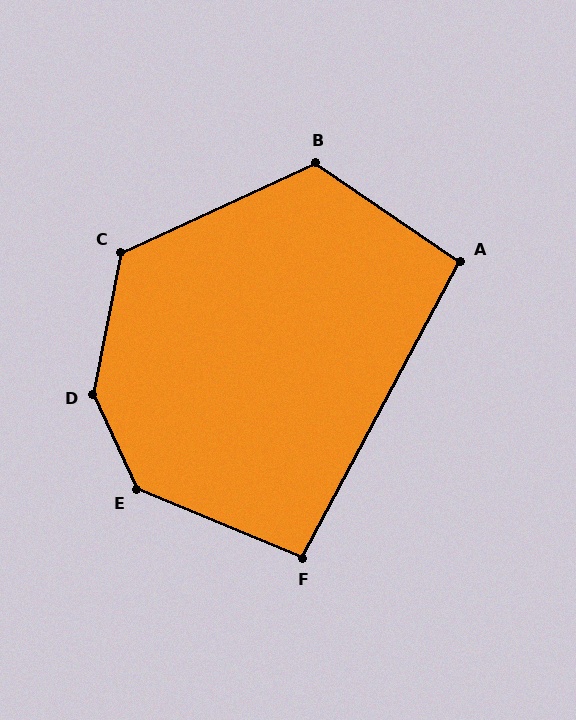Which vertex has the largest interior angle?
D, at approximately 143 degrees.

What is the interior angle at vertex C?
Approximately 126 degrees (obtuse).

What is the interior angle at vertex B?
Approximately 121 degrees (obtuse).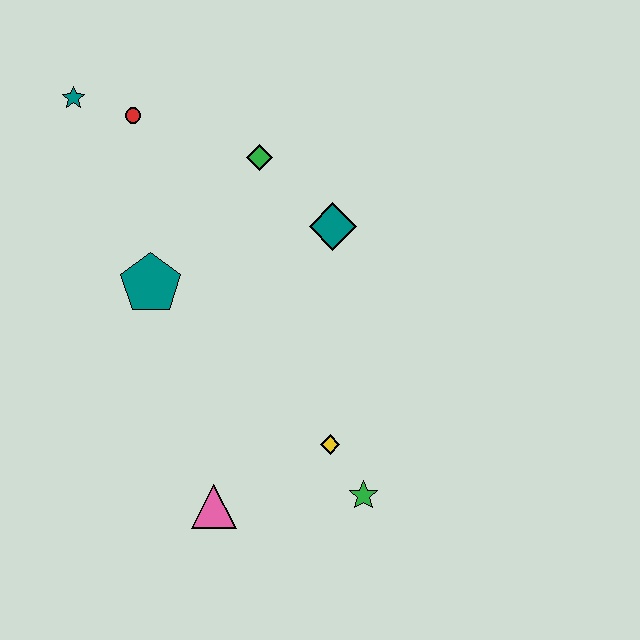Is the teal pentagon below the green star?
No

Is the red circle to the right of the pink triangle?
No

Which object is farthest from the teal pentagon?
The green star is farthest from the teal pentagon.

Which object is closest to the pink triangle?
The yellow diamond is closest to the pink triangle.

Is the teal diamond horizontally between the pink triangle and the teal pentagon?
No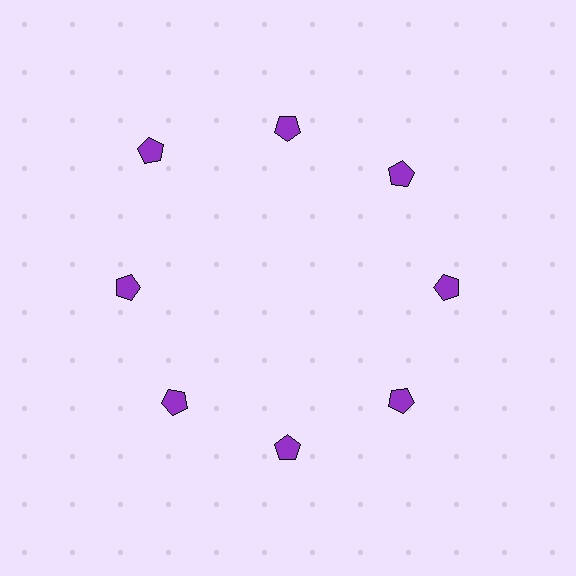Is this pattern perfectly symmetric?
No. The 8 purple pentagons are arranged in a ring, but one element near the 10 o'clock position is pushed outward from the center, breaking the 8-fold rotational symmetry.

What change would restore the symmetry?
The symmetry would be restored by moving it inward, back onto the ring so that all 8 pentagons sit at equal angles and equal distance from the center.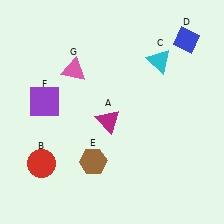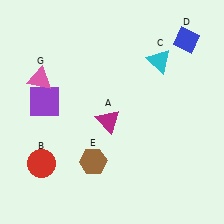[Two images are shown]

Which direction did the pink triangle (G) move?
The pink triangle (G) moved left.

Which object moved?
The pink triangle (G) moved left.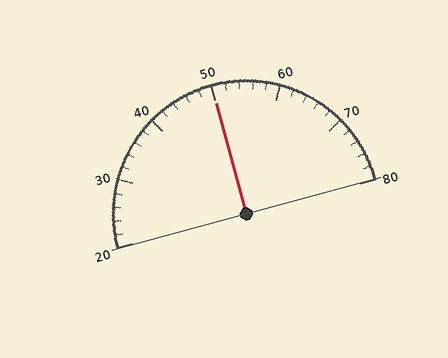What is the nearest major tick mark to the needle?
The nearest major tick mark is 50.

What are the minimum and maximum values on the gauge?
The gauge ranges from 20 to 80.